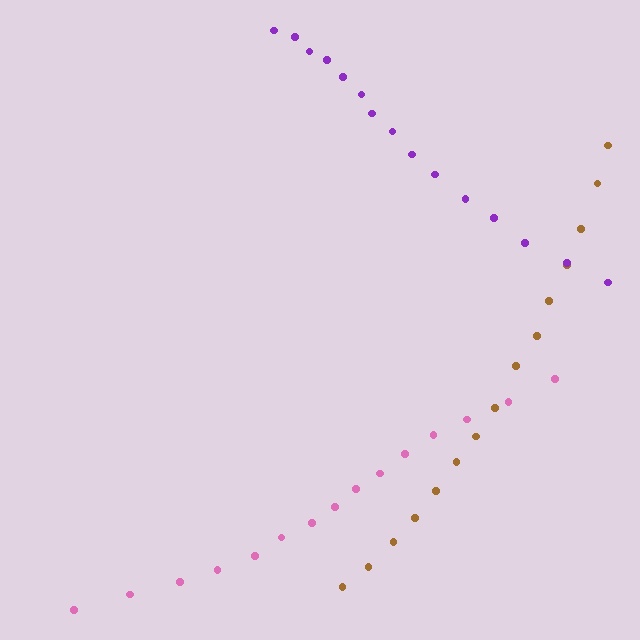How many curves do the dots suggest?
There are 3 distinct paths.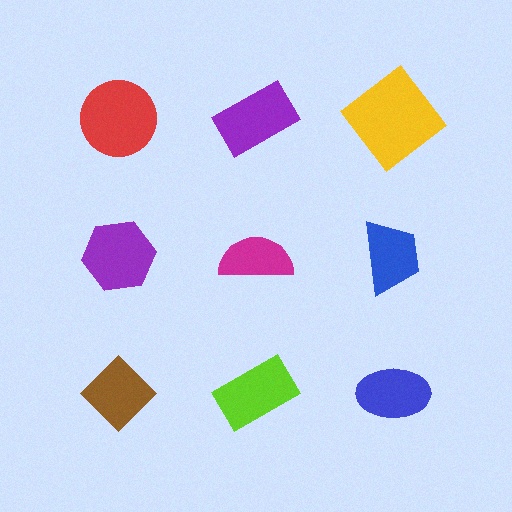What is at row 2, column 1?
A purple hexagon.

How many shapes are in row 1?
3 shapes.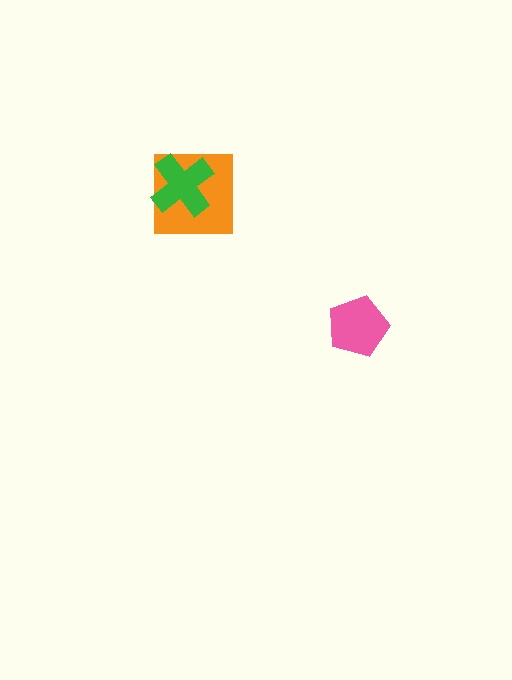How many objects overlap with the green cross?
1 object overlaps with the green cross.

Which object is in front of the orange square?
The green cross is in front of the orange square.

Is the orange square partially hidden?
Yes, it is partially covered by another shape.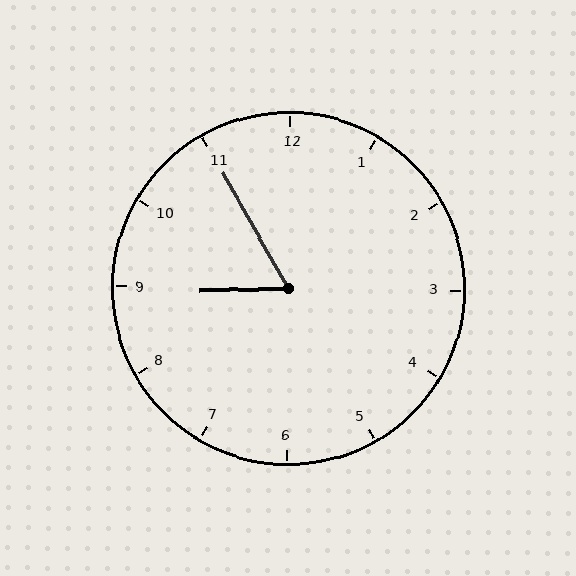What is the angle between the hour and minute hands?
Approximately 62 degrees.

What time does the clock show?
8:55.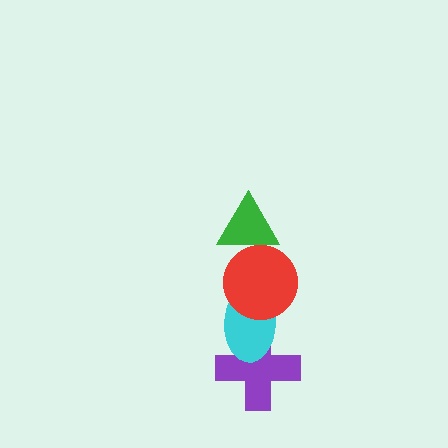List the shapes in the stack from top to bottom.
From top to bottom: the green triangle, the red circle, the cyan ellipse, the purple cross.